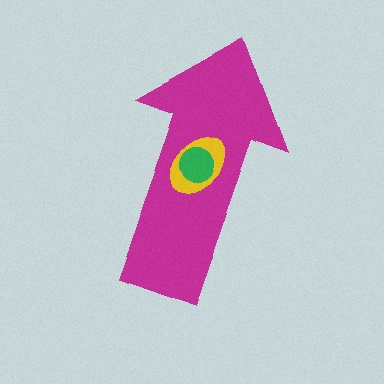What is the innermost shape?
The green circle.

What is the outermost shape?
The magenta arrow.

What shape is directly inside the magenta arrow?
The yellow ellipse.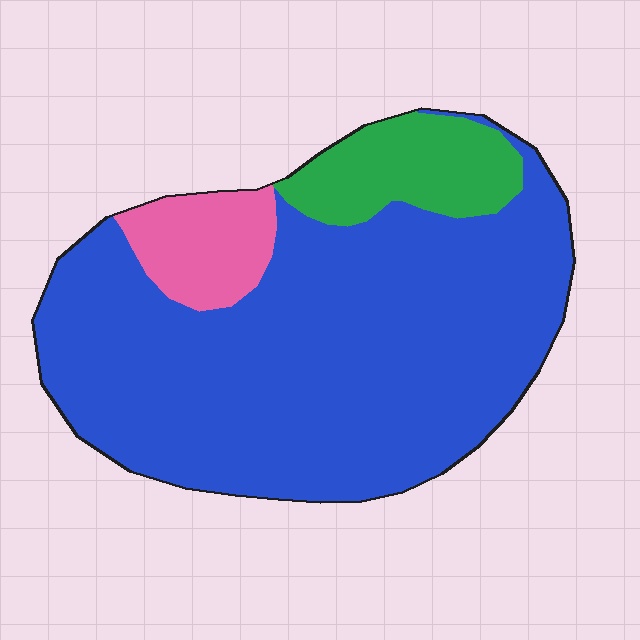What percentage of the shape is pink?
Pink covers around 10% of the shape.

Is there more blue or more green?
Blue.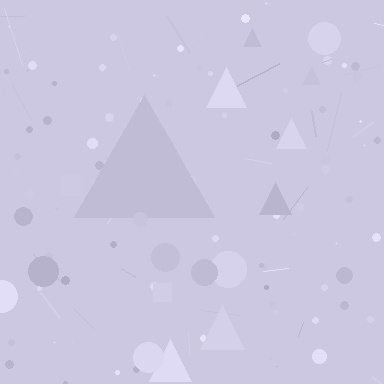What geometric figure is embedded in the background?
A triangle is embedded in the background.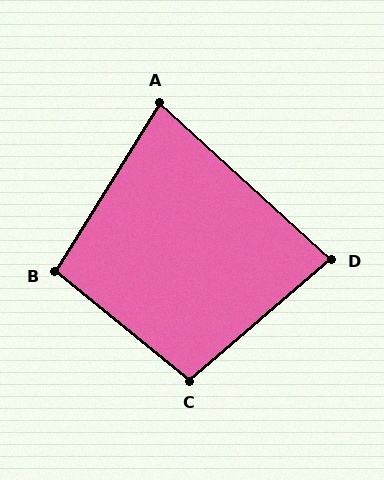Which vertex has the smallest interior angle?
A, at approximately 80 degrees.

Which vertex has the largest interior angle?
C, at approximately 100 degrees.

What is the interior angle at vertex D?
Approximately 83 degrees (acute).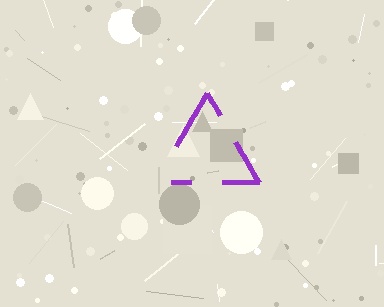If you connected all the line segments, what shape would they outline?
They would outline a triangle.